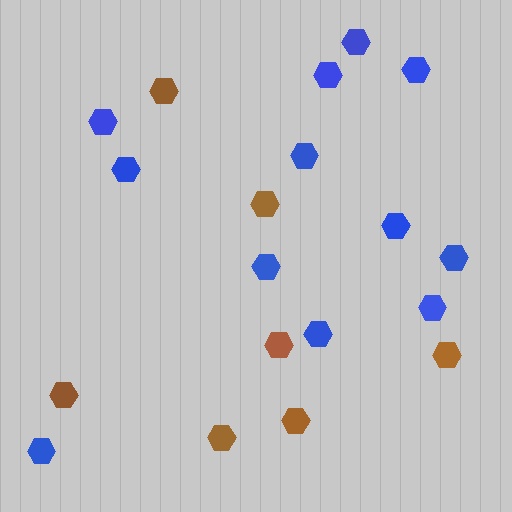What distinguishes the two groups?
There are 2 groups: one group of brown hexagons (7) and one group of blue hexagons (12).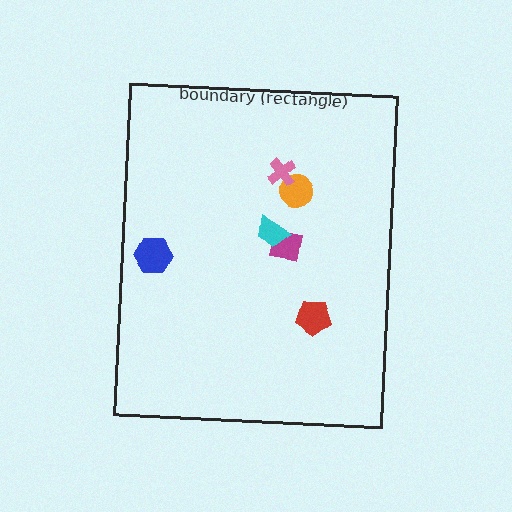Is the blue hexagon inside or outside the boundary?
Inside.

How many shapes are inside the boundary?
6 inside, 0 outside.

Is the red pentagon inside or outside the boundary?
Inside.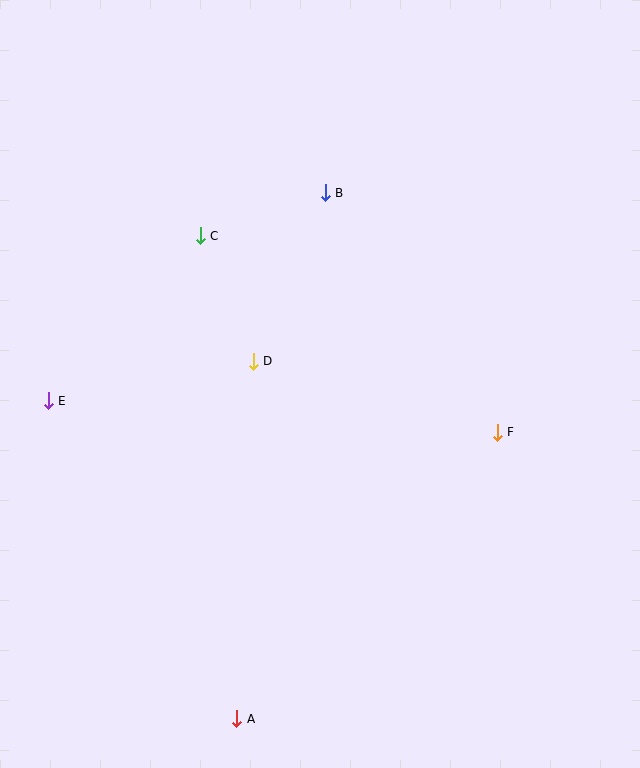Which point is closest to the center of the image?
Point D at (253, 361) is closest to the center.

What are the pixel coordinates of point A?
Point A is at (237, 719).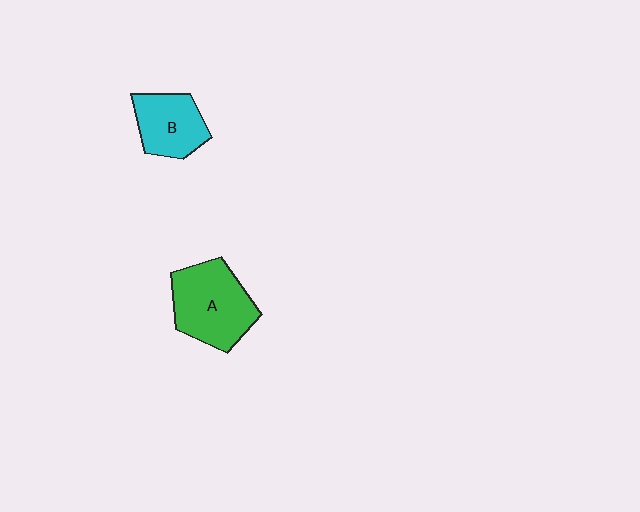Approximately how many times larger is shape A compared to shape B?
Approximately 1.4 times.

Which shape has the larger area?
Shape A (green).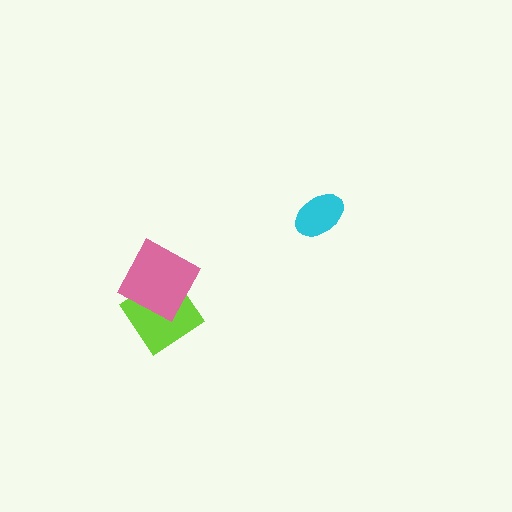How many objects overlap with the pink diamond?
1 object overlaps with the pink diamond.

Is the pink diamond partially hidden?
No, no other shape covers it.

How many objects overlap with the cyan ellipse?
0 objects overlap with the cyan ellipse.